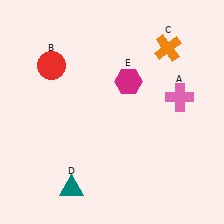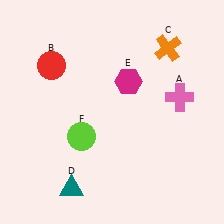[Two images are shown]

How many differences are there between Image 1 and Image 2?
There is 1 difference between the two images.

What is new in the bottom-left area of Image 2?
A lime circle (F) was added in the bottom-left area of Image 2.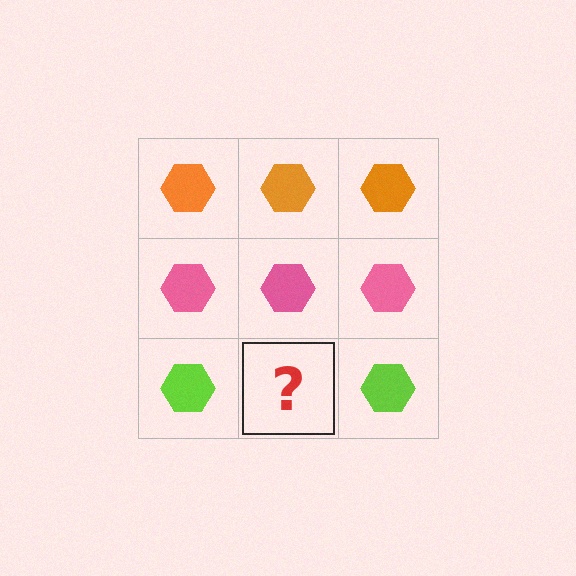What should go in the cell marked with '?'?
The missing cell should contain a lime hexagon.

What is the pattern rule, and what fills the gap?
The rule is that each row has a consistent color. The gap should be filled with a lime hexagon.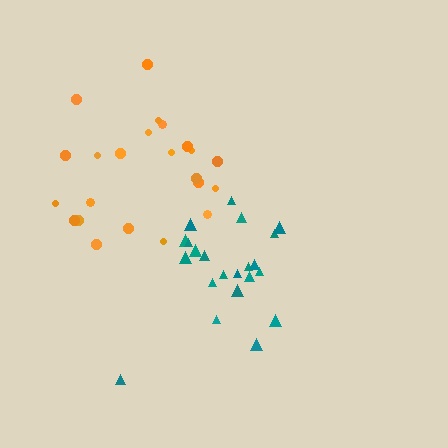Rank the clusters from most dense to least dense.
teal, orange.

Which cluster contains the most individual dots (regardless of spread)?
Orange (23).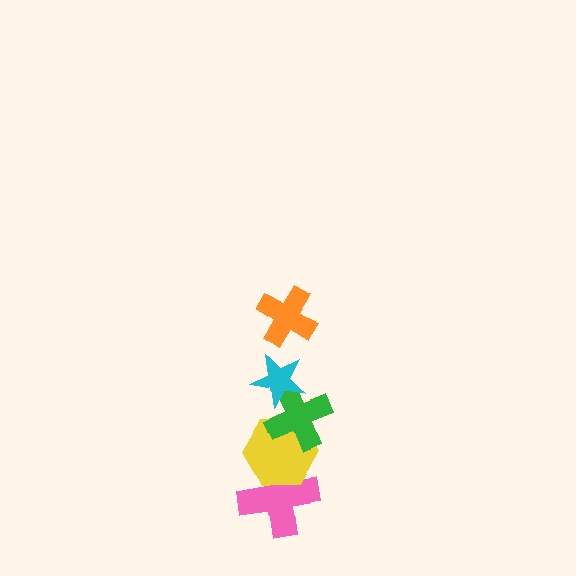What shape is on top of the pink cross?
The yellow hexagon is on top of the pink cross.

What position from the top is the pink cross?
The pink cross is 5th from the top.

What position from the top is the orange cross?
The orange cross is 1st from the top.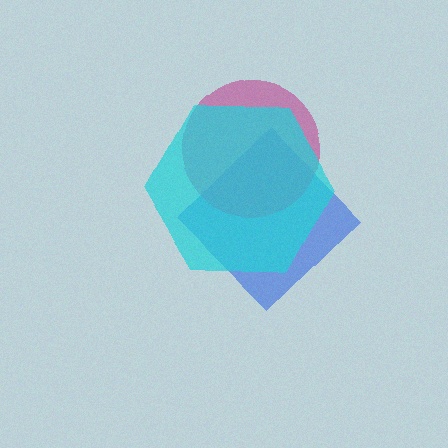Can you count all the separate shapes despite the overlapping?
Yes, there are 3 separate shapes.